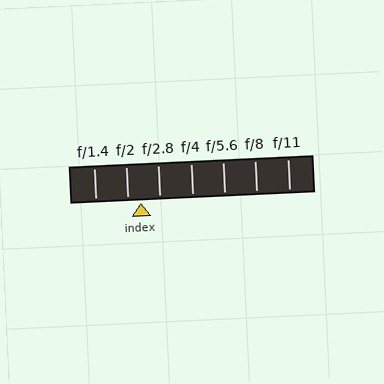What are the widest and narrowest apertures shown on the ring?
The widest aperture shown is f/1.4 and the narrowest is f/11.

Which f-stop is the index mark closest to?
The index mark is closest to f/2.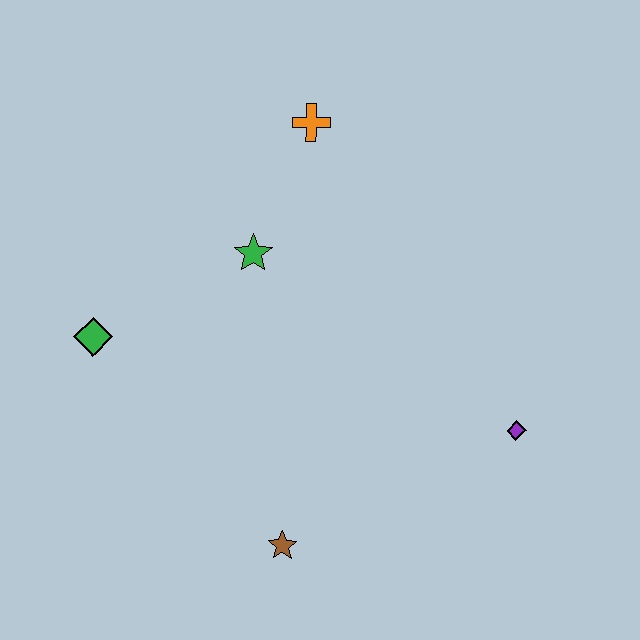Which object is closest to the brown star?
The purple diamond is closest to the brown star.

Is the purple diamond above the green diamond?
No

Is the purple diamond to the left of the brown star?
No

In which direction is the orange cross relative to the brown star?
The orange cross is above the brown star.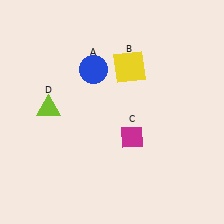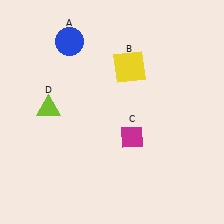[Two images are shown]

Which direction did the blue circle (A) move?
The blue circle (A) moved up.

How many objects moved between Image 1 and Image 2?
1 object moved between the two images.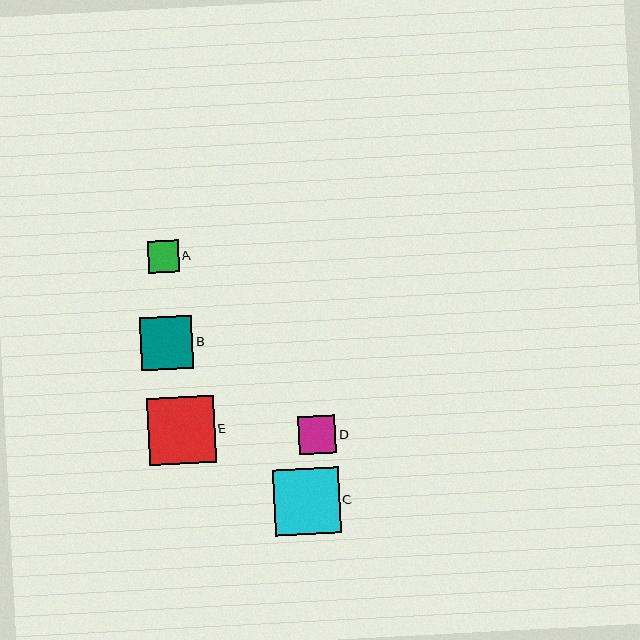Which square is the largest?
Square E is the largest with a size of approximately 67 pixels.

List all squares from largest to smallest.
From largest to smallest: E, C, B, D, A.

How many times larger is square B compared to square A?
Square B is approximately 1.7 times the size of square A.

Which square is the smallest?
Square A is the smallest with a size of approximately 31 pixels.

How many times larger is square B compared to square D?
Square B is approximately 1.4 times the size of square D.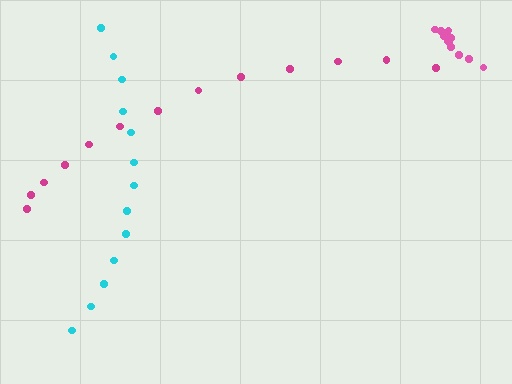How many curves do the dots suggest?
There are 3 distinct paths.